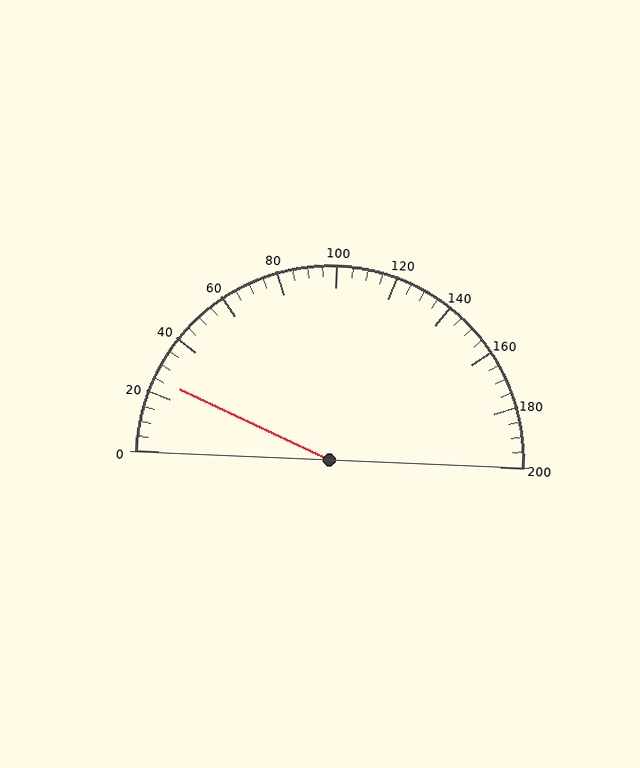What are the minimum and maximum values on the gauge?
The gauge ranges from 0 to 200.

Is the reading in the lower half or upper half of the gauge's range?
The reading is in the lower half of the range (0 to 200).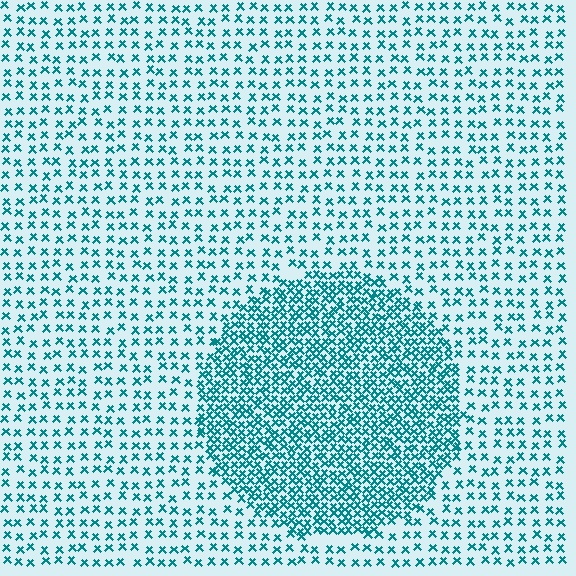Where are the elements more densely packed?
The elements are more densely packed inside the circle boundary.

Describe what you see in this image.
The image contains small teal elements arranged at two different densities. A circle-shaped region is visible where the elements are more densely packed than the surrounding area.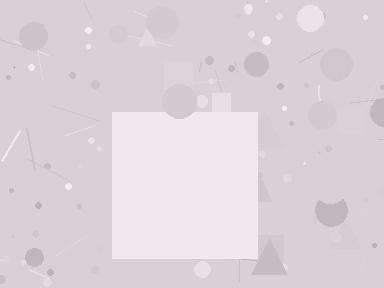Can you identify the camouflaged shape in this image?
The camouflaged shape is a square.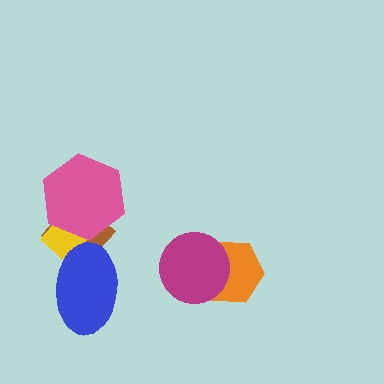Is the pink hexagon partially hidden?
No, no other shape covers it.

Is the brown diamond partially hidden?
Yes, it is partially covered by another shape.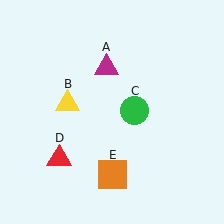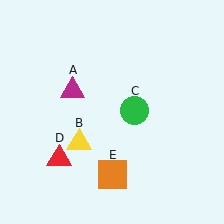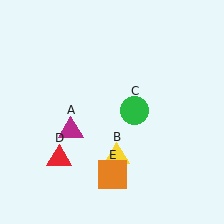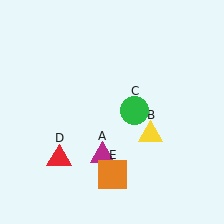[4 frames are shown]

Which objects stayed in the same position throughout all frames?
Green circle (object C) and red triangle (object D) and orange square (object E) remained stationary.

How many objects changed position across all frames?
2 objects changed position: magenta triangle (object A), yellow triangle (object B).